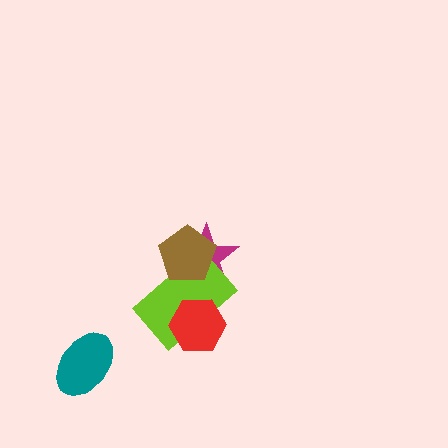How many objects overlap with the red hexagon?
1 object overlaps with the red hexagon.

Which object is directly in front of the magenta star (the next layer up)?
The lime rectangle is directly in front of the magenta star.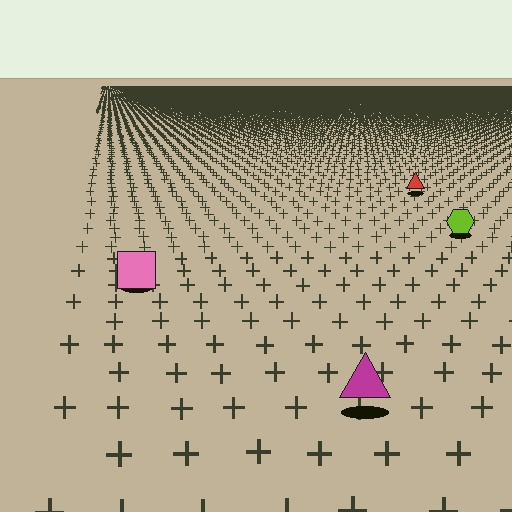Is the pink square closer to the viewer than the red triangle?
Yes. The pink square is closer — you can tell from the texture gradient: the ground texture is coarser near it.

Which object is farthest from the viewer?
The red triangle is farthest from the viewer. It appears smaller and the ground texture around it is denser.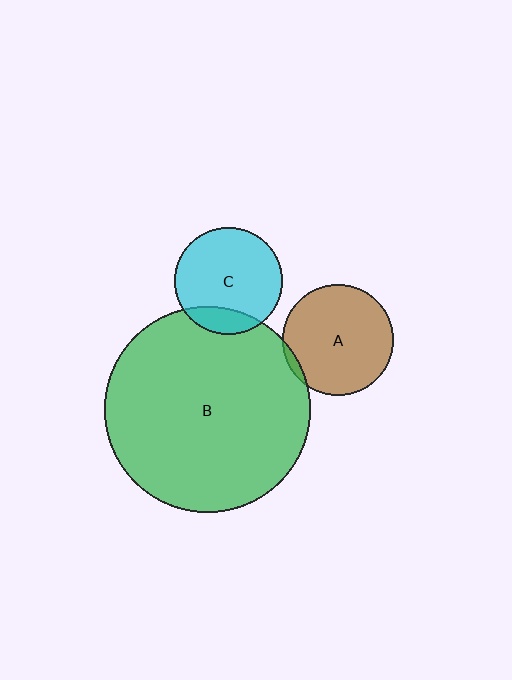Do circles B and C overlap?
Yes.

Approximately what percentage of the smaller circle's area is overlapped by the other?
Approximately 15%.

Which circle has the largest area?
Circle B (green).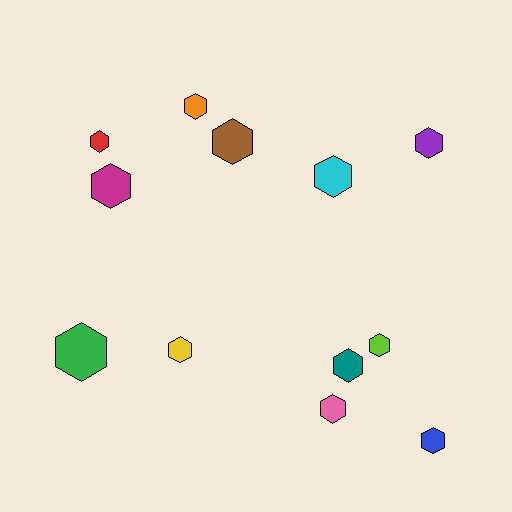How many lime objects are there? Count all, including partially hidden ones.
There is 1 lime object.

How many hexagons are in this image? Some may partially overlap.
There are 12 hexagons.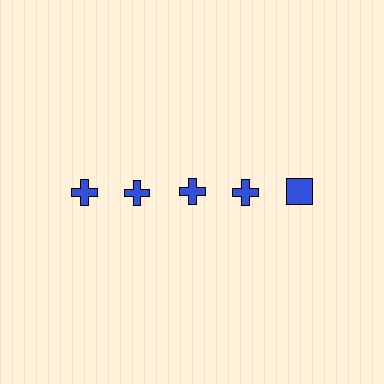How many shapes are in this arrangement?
There are 5 shapes arranged in a grid pattern.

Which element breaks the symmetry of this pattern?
The blue square in the top row, rightmost column breaks the symmetry. All other shapes are blue crosses.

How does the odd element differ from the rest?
It has a different shape: square instead of cross.